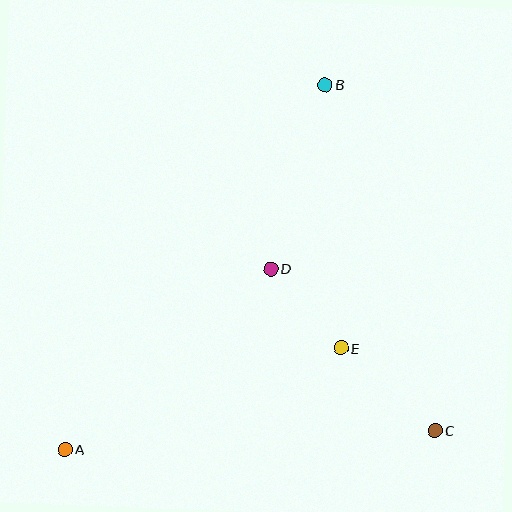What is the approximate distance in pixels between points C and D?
The distance between C and D is approximately 230 pixels.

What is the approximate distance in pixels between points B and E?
The distance between B and E is approximately 264 pixels.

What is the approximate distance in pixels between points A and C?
The distance between A and C is approximately 371 pixels.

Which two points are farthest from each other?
Points A and B are farthest from each other.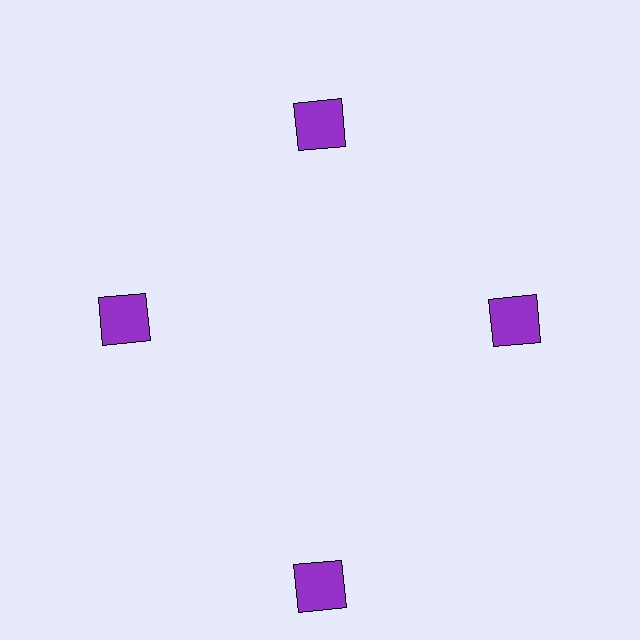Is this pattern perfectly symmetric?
No. The 4 purple squares are arranged in a ring, but one element near the 6 o'clock position is pushed outward from the center, breaking the 4-fold rotational symmetry.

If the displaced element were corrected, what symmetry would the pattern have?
It would have 4-fold rotational symmetry — the pattern would map onto itself every 90 degrees.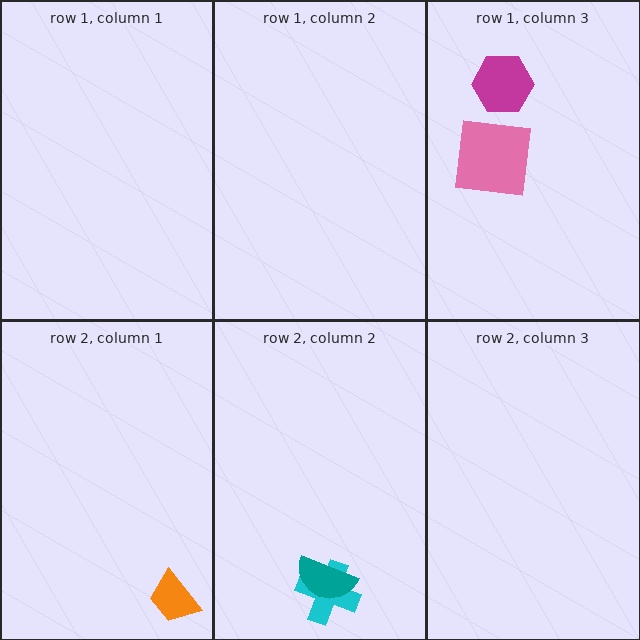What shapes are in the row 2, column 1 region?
The orange trapezoid.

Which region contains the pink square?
The row 1, column 3 region.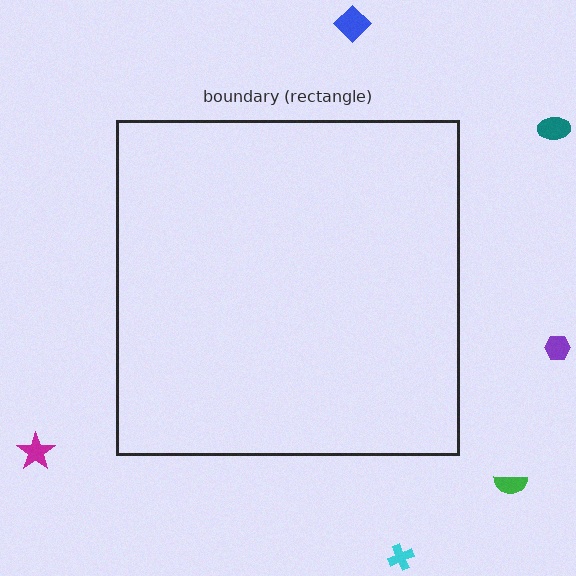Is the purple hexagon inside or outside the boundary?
Outside.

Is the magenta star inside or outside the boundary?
Outside.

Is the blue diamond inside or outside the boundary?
Outside.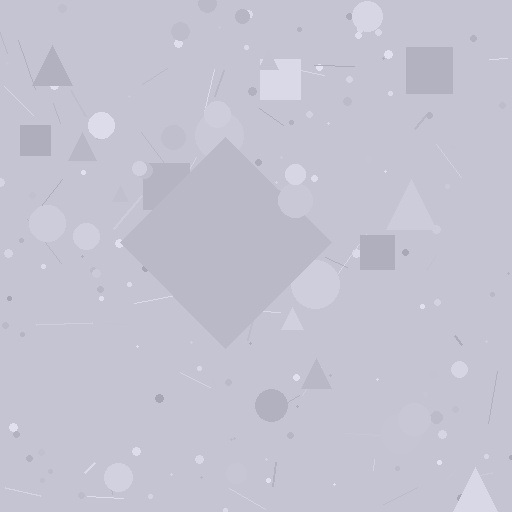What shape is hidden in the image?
A diamond is hidden in the image.